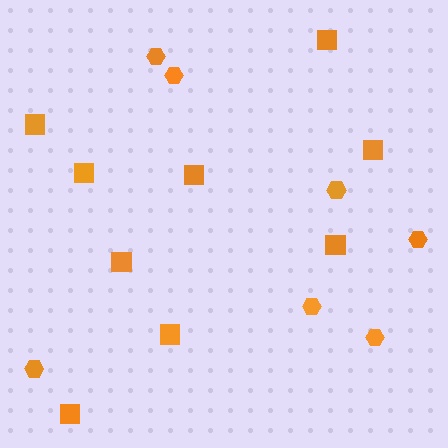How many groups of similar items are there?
There are 2 groups: one group of hexagons (7) and one group of squares (9).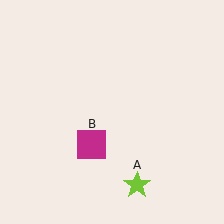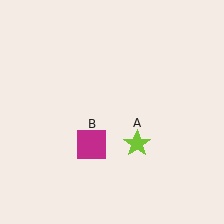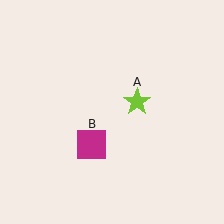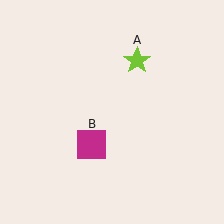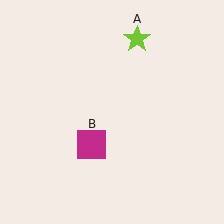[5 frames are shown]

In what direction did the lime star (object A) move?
The lime star (object A) moved up.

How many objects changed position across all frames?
1 object changed position: lime star (object A).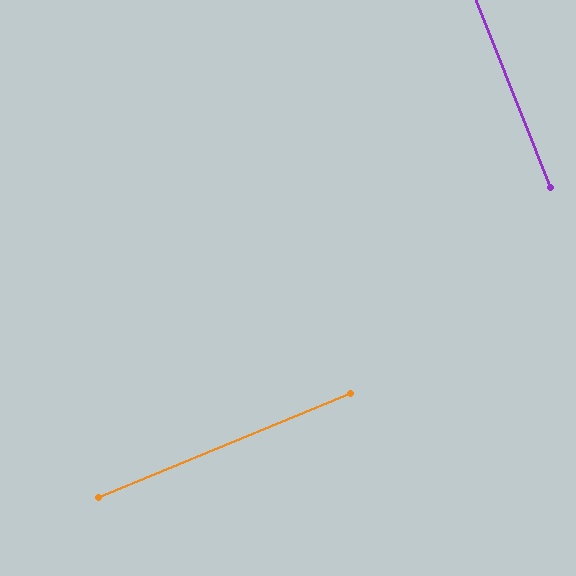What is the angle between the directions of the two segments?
Approximately 89 degrees.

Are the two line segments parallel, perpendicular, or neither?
Perpendicular — they meet at approximately 89°.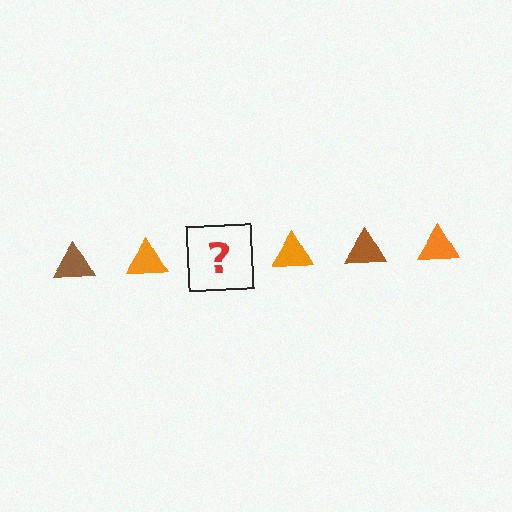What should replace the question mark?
The question mark should be replaced with a brown triangle.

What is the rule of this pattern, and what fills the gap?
The rule is that the pattern cycles through brown, orange triangles. The gap should be filled with a brown triangle.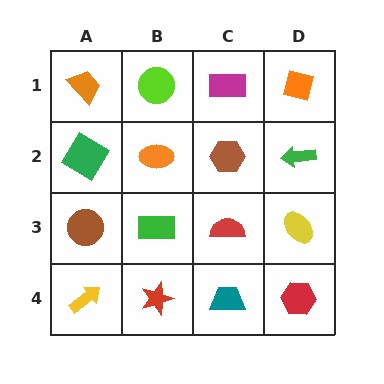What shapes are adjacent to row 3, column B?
An orange ellipse (row 2, column B), a red star (row 4, column B), a brown circle (row 3, column A), a red semicircle (row 3, column C).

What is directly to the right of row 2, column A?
An orange ellipse.